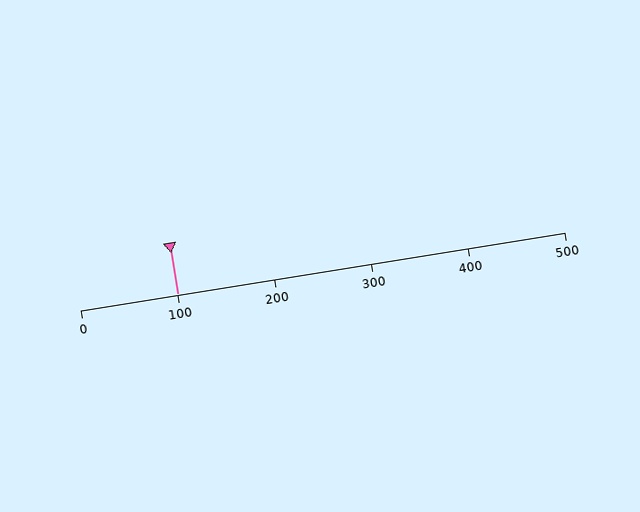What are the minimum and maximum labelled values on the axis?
The axis runs from 0 to 500.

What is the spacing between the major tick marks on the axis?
The major ticks are spaced 100 apart.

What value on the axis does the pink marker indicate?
The marker indicates approximately 100.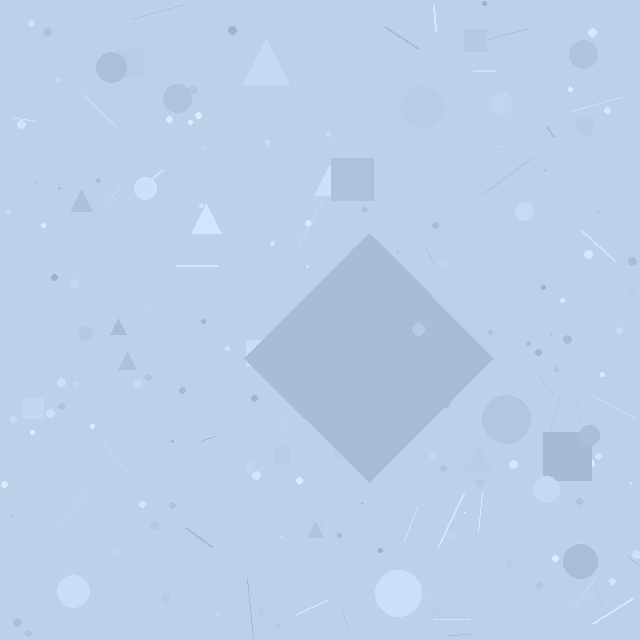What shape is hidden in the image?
A diamond is hidden in the image.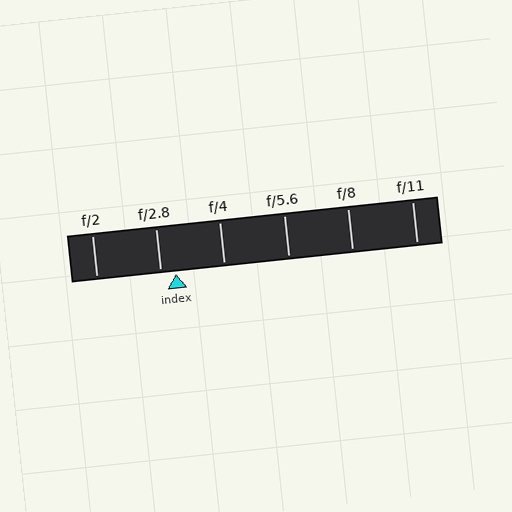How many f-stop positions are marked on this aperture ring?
There are 6 f-stop positions marked.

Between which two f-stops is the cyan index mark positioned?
The index mark is between f/2.8 and f/4.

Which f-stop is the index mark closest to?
The index mark is closest to f/2.8.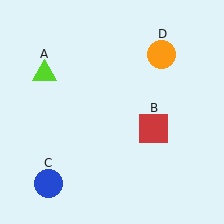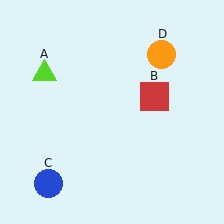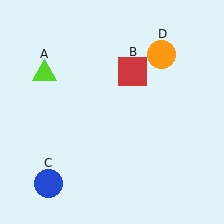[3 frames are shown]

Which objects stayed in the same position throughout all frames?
Lime triangle (object A) and blue circle (object C) and orange circle (object D) remained stationary.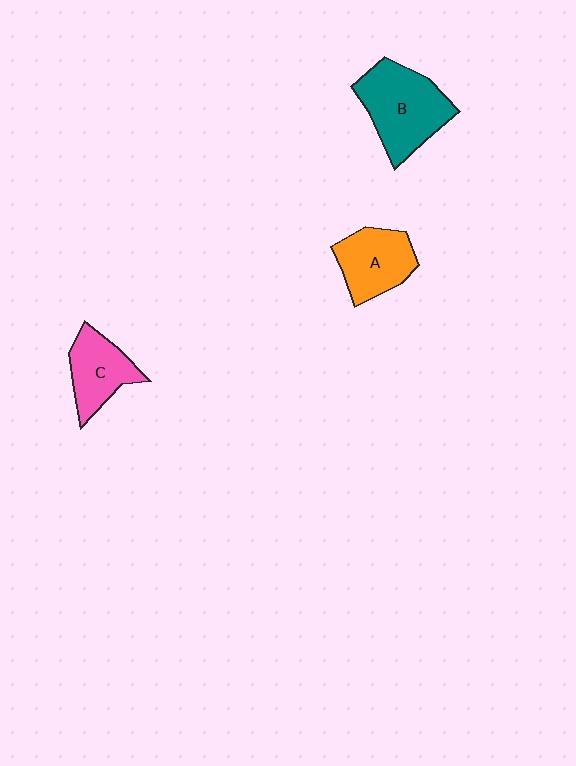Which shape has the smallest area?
Shape C (pink).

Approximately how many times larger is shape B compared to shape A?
Approximately 1.4 times.